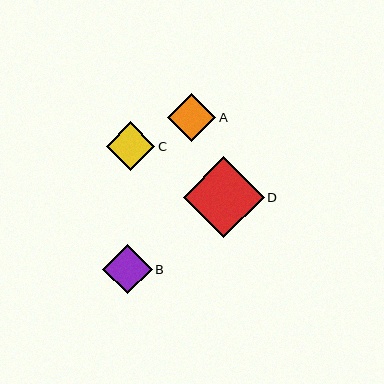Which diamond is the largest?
Diamond D is the largest with a size of approximately 80 pixels.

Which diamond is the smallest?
Diamond A is the smallest with a size of approximately 48 pixels.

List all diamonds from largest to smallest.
From largest to smallest: D, B, C, A.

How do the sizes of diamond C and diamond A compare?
Diamond C and diamond A are approximately the same size.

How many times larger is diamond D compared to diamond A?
Diamond D is approximately 1.7 times the size of diamond A.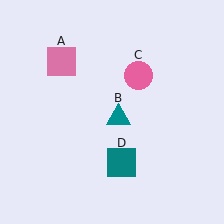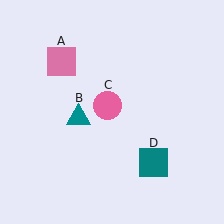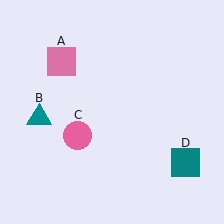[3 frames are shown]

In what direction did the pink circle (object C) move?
The pink circle (object C) moved down and to the left.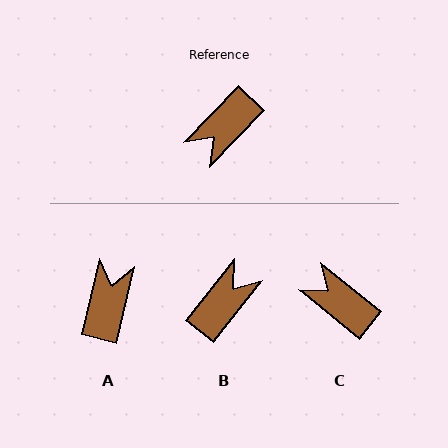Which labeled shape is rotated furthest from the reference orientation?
B, about 175 degrees away.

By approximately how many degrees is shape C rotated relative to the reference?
Approximately 85 degrees clockwise.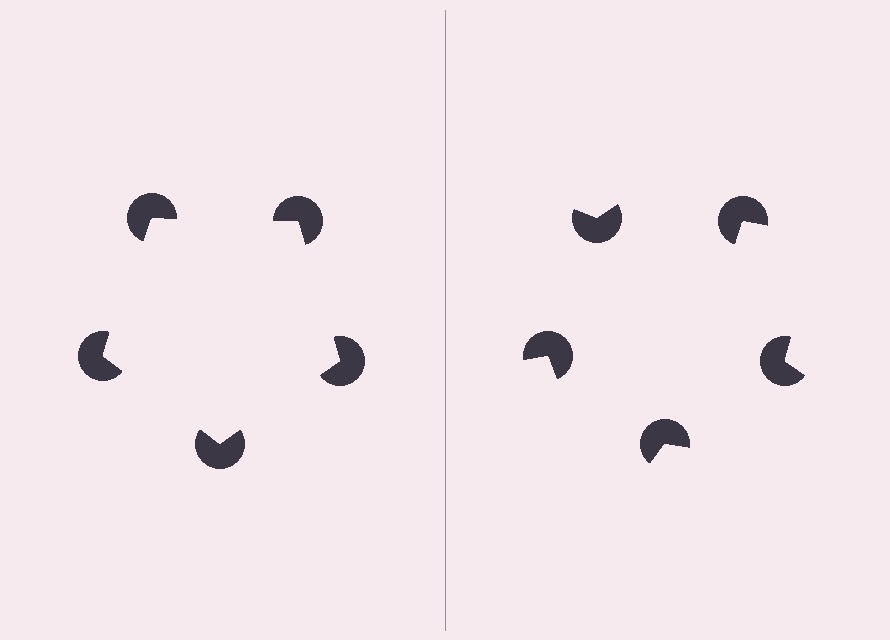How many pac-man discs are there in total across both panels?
10 — 5 on each side.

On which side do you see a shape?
An illusory pentagon appears on the left side. On the right side the wedge cuts are rotated, so no coherent shape forms.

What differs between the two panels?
The pac-man discs are positioned identically on both sides; only the wedge orientations differ. On the left they align to a pentagon; on the right they are misaligned.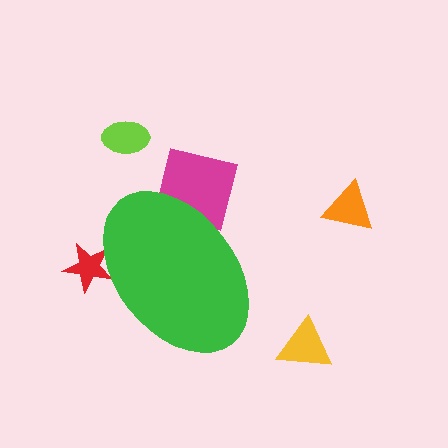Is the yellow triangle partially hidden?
No, the yellow triangle is fully visible.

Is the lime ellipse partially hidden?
No, the lime ellipse is fully visible.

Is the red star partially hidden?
Yes, the red star is partially hidden behind the green ellipse.